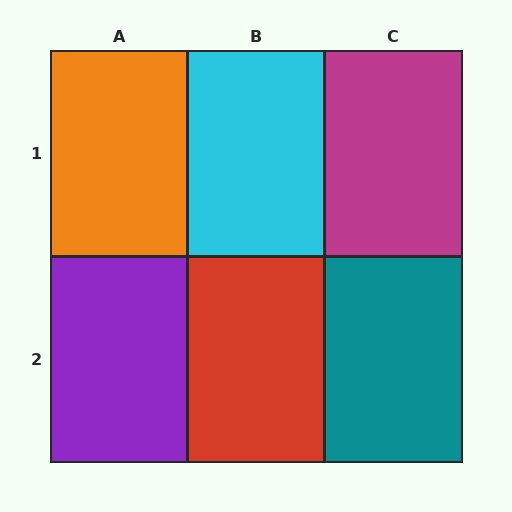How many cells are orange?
1 cell is orange.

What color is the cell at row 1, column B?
Cyan.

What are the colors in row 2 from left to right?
Purple, red, teal.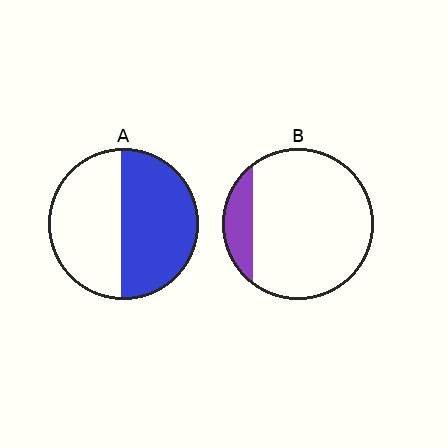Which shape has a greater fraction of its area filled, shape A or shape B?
Shape A.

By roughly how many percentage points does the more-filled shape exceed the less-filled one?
By roughly 35 percentage points (A over B).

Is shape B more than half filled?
No.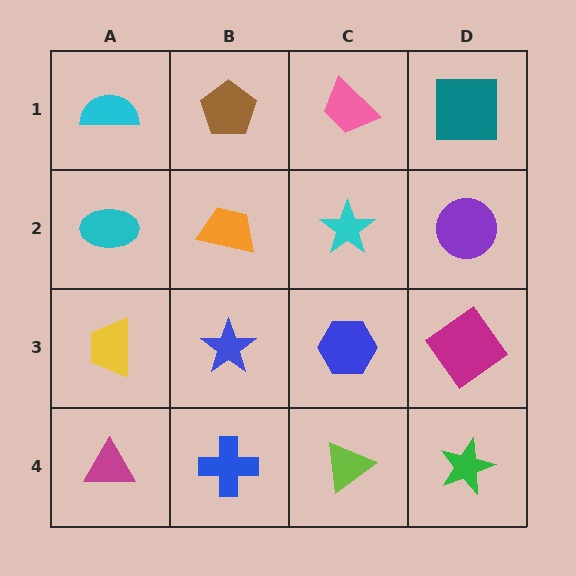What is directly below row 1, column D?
A purple circle.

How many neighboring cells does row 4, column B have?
3.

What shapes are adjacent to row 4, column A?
A yellow trapezoid (row 3, column A), a blue cross (row 4, column B).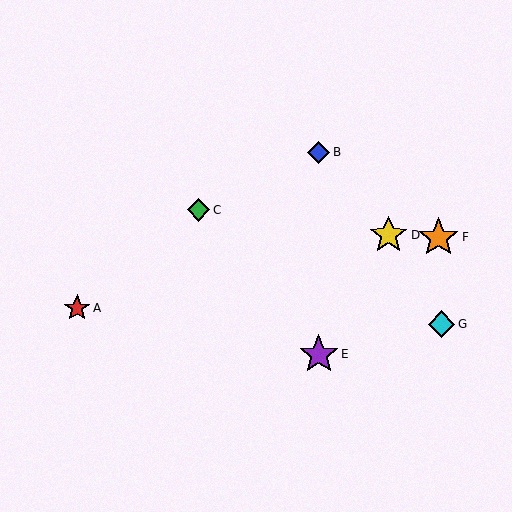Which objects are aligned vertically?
Objects B, E are aligned vertically.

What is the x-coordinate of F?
Object F is at x≈439.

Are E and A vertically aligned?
No, E is at x≈319 and A is at x≈77.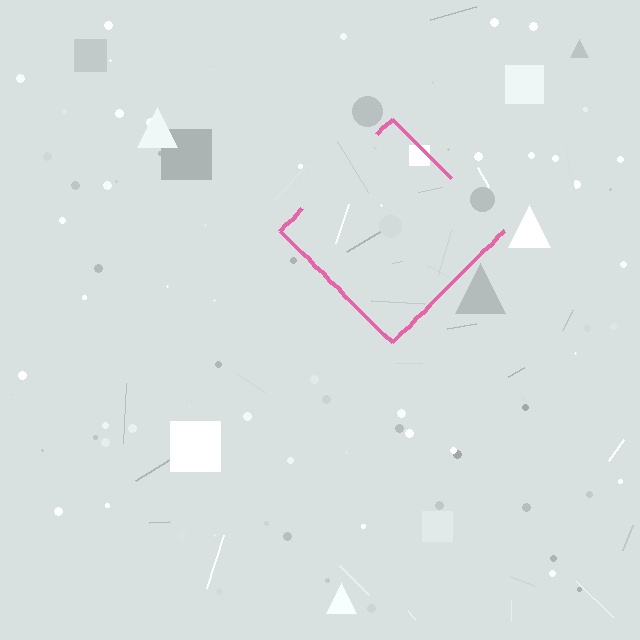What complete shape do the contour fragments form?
The contour fragments form a diamond.